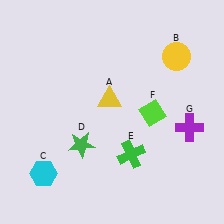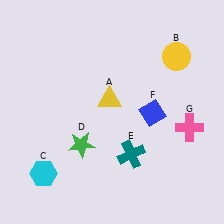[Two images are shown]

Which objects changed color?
E changed from green to teal. F changed from lime to blue. G changed from purple to pink.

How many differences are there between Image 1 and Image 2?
There are 3 differences between the two images.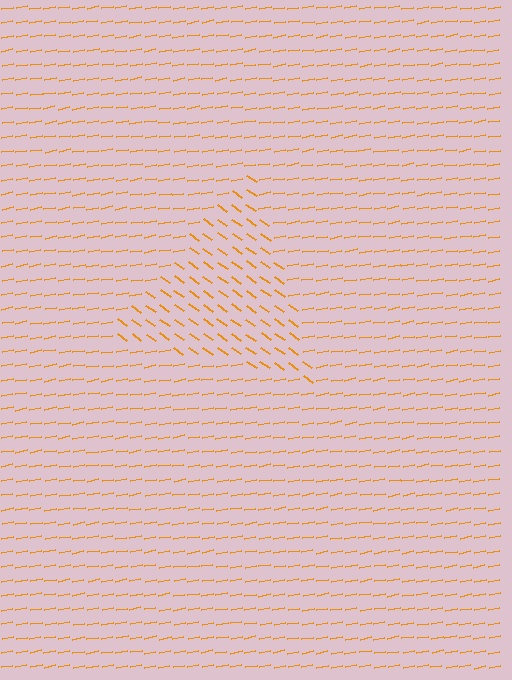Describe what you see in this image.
The image is filled with small orange line segments. A triangle region in the image has lines oriented differently from the surrounding lines, creating a visible texture boundary.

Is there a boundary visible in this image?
Yes, there is a texture boundary formed by a change in line orientation.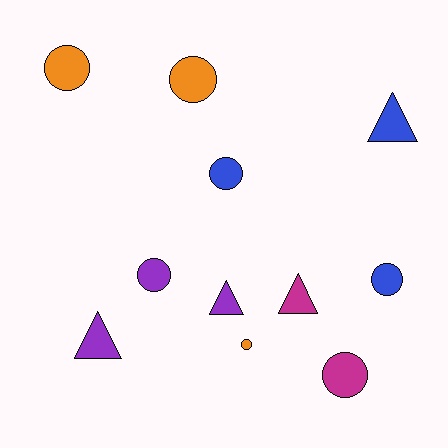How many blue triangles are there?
There is 1 blue triangle.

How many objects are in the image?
There are 11 objects.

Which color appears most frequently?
Orange, with 3 objects.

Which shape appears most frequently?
Circle, with 7 objects.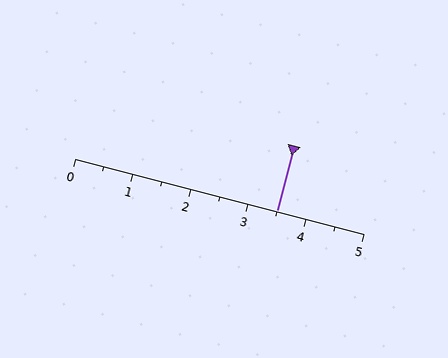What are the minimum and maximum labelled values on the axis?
The axis runs from 0 to 5.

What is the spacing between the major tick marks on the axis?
The major ticks are spaced 1 apart.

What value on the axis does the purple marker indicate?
The marker indicates approximately 3.5.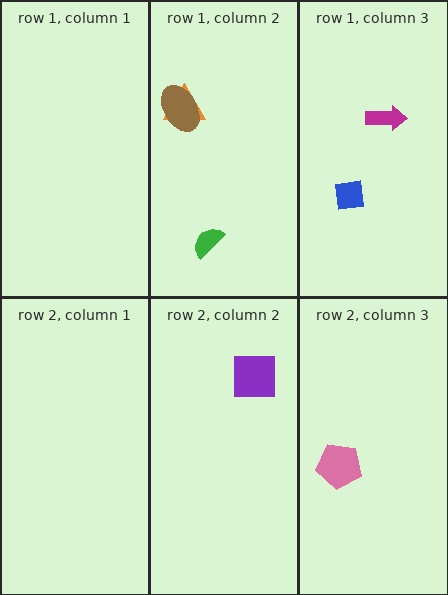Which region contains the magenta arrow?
The row 1, column 3 region.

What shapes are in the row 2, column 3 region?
The pink pentagon.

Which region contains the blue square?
The row 1, column 3 region.